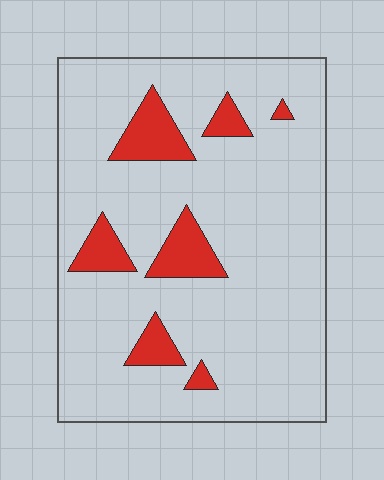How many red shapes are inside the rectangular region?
7.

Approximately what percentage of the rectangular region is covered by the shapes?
Approximately 15%.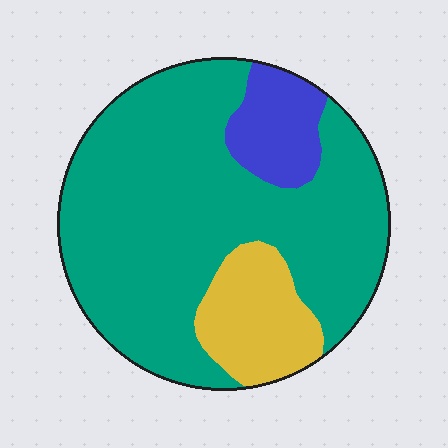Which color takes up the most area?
Teal, at roughly 75%.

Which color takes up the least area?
Blue, at roughly 10%.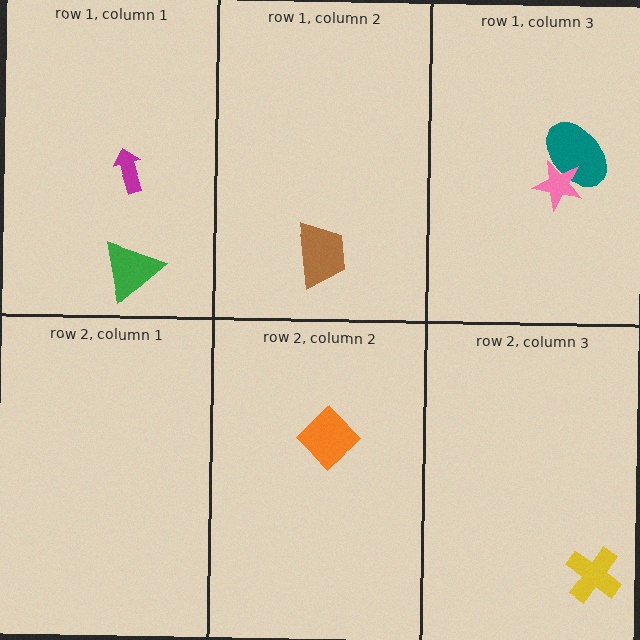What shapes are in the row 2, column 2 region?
The orange diamond.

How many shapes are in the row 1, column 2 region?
1.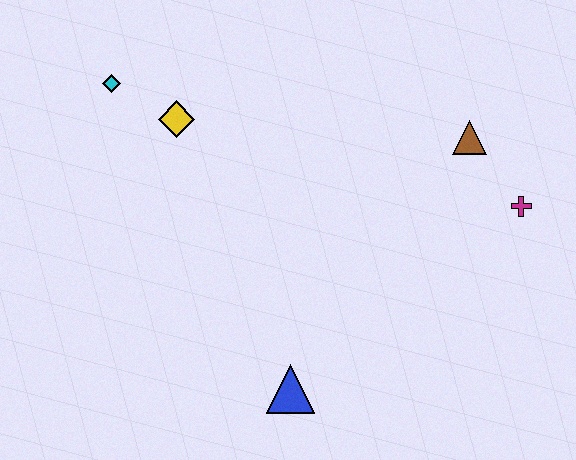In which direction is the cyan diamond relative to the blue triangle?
The cyan diamond is above the blue triangle.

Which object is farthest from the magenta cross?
The cyan diamond is farthest from the magenta cross.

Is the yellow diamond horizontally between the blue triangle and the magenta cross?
No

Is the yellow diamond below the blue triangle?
No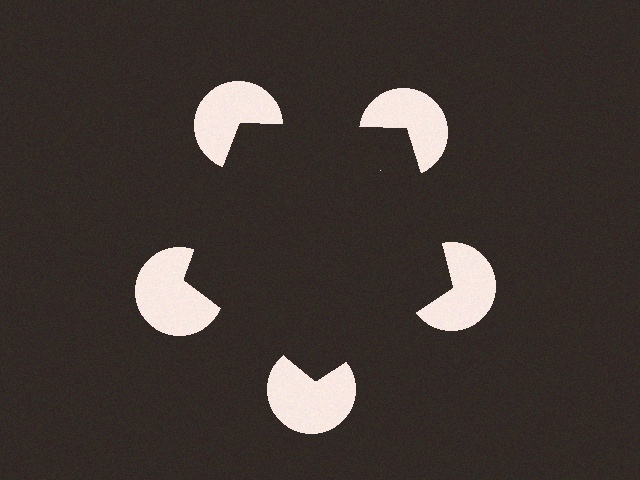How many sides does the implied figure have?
5 sides.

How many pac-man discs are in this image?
There are 5 — one at each vertex of the illusory pentagon.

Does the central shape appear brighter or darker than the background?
It typically appears slightly darker than the background, even though no actual brightness change is drawn.